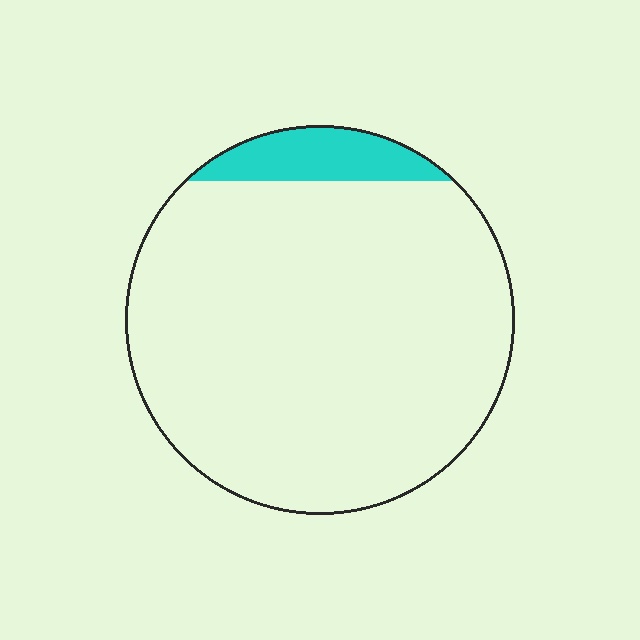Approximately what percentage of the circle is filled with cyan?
Approximately 10%.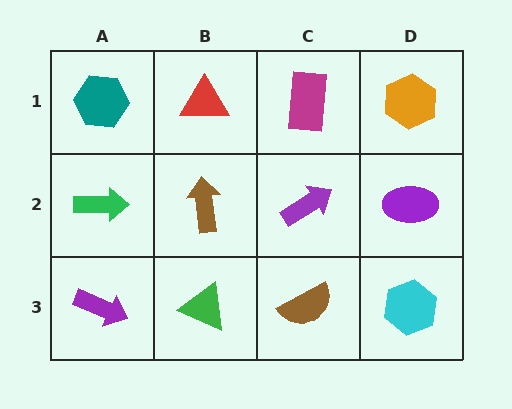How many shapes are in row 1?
4 shapes.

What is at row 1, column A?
A teal hexagon.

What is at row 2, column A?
A green arrow.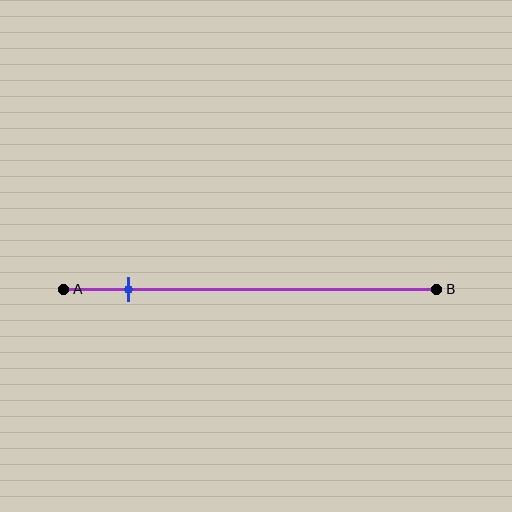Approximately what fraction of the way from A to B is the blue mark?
The blue mark is approximately 15% of the way from A to B.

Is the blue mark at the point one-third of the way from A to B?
No, the mark is at about 15% from A, not at the 33% one-third point.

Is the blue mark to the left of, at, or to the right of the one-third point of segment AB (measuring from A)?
The blue mark is to the left of the one-third point of segment AB.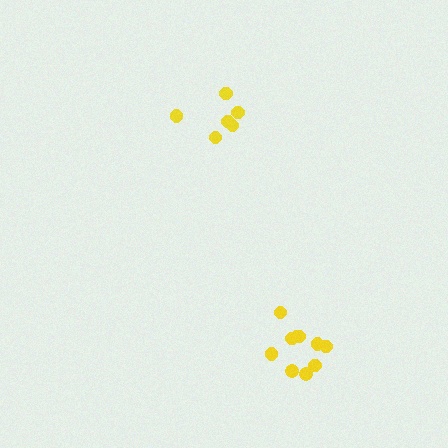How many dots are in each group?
Group 1: 6 dots, Group 2: 10 dots (16 total).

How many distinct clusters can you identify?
There are 2 distinct clusters.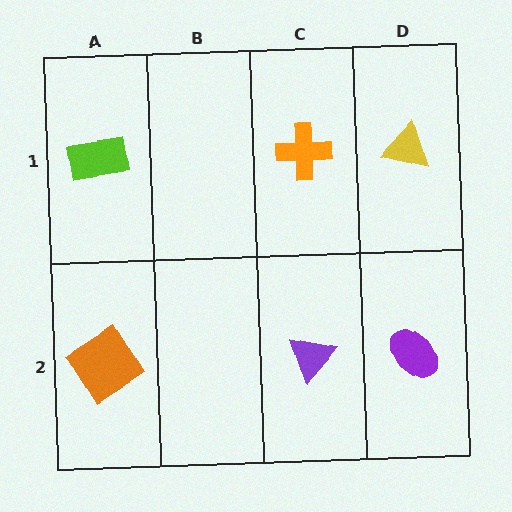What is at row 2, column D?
A purple ellipse.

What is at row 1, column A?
A lime rectangle.